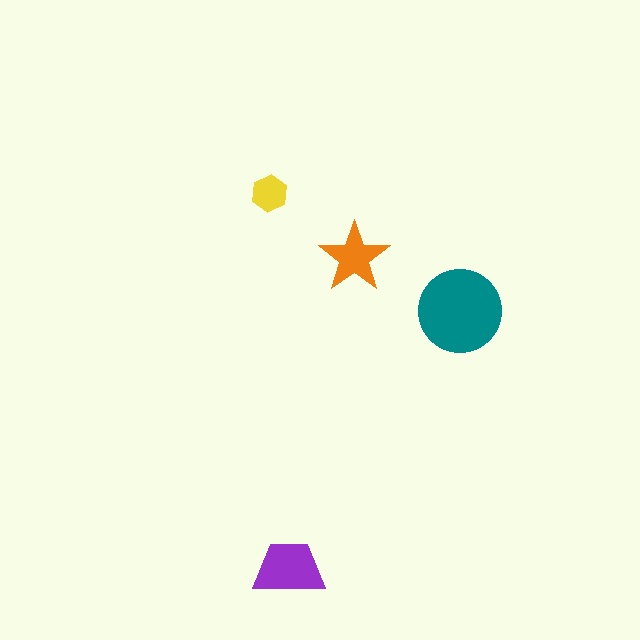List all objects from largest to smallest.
The teal circle, the purple trapezoid, the orange star, the yellow hexagon.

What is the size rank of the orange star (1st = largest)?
3rd.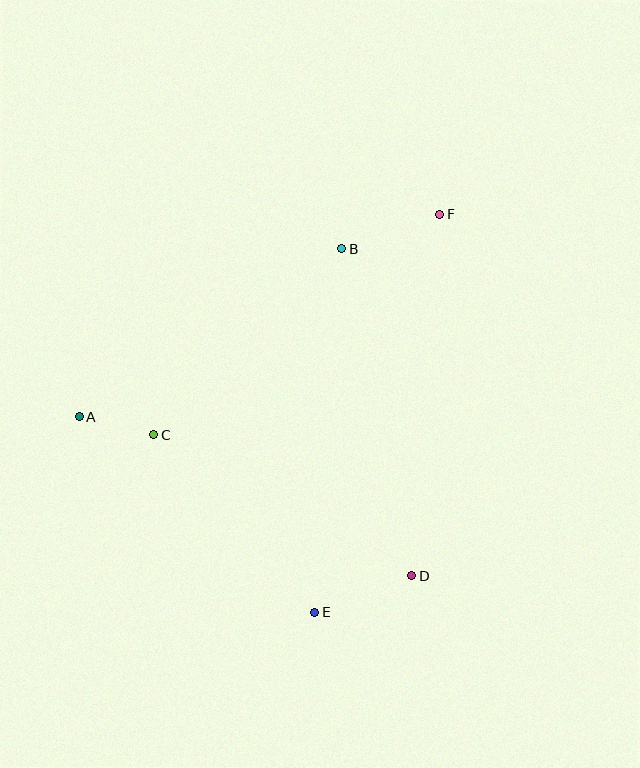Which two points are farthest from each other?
Points E and F are farthest from each other.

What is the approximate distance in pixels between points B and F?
The distance between B and F is approximately 104 pixels.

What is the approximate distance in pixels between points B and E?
The distance between B and E is approximately 364 pixels.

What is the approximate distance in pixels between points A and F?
The distance between A and F is approximately 414 pixels.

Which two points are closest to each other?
Points A and C are closest to each other.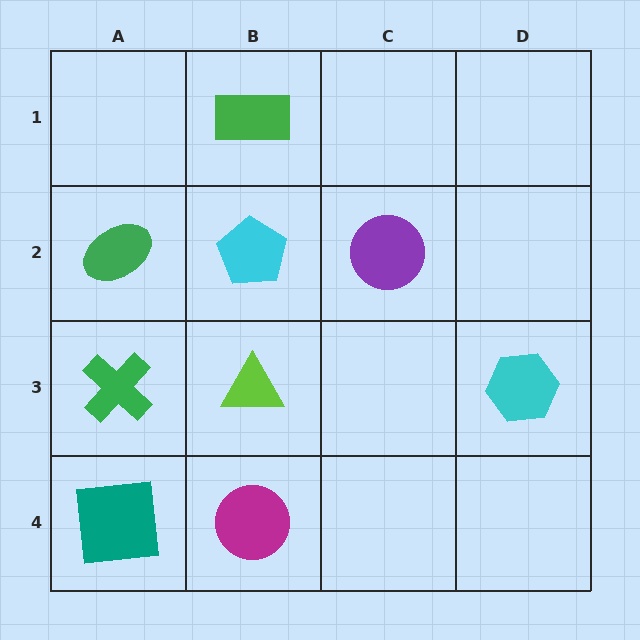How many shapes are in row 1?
1 shape.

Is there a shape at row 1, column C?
No, that cell is empty.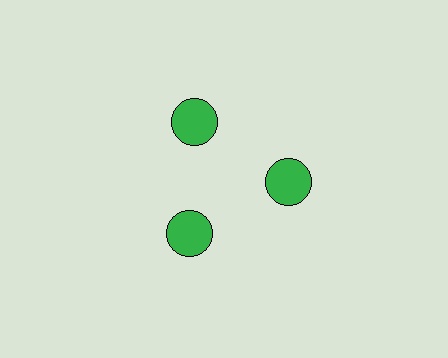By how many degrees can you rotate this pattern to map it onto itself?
The pattern maps onto itself every 120 degrees of rotation.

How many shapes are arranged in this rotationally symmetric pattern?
There are 3 shapes, arranged in 3 groups of 1.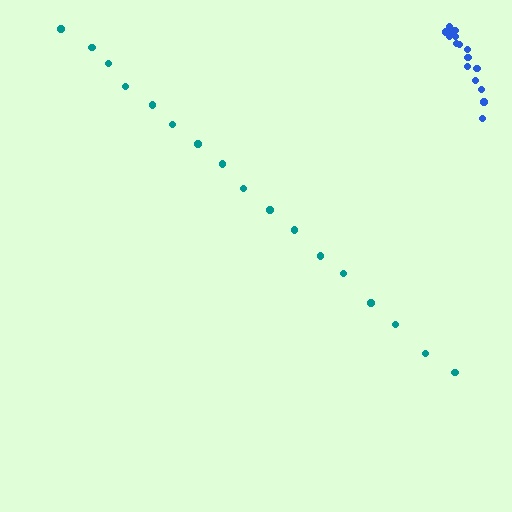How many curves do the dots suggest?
There are 2 distinct paths.